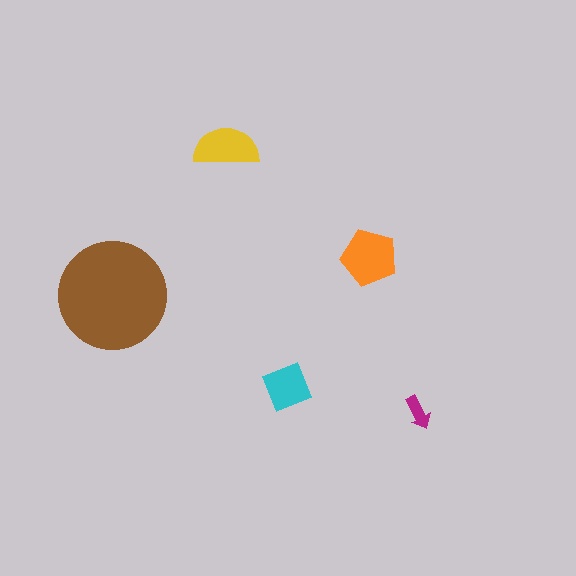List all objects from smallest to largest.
The magenta arrow, the cyan square, the yellow semicircle, the orange pentagon, the brown circle.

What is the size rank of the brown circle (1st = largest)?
1st.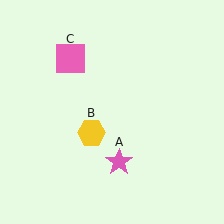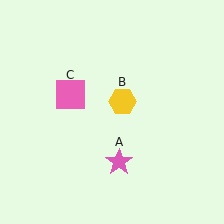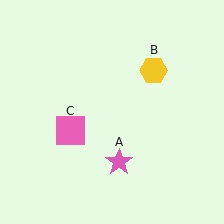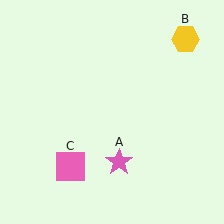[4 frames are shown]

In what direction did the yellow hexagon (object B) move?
The yellow hexagon (object B) moved up and to the right.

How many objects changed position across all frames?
2 objects changed position: yellow hexagon (object B), pink square (object C).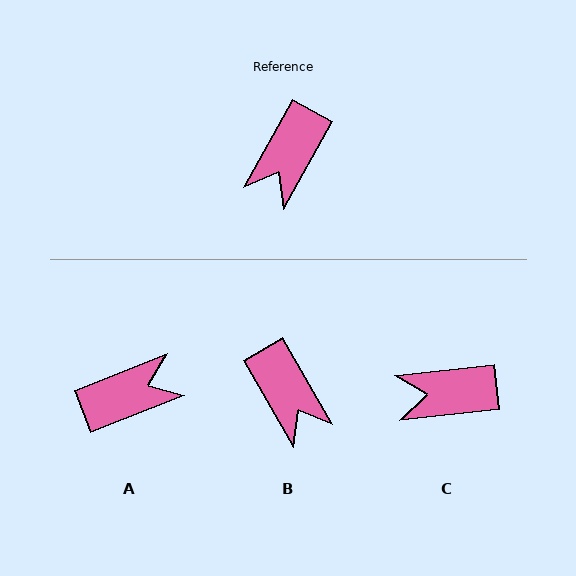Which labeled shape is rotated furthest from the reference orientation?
A, about 141 degrees away.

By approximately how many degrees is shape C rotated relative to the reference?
Approximately 54 degrees clockwise.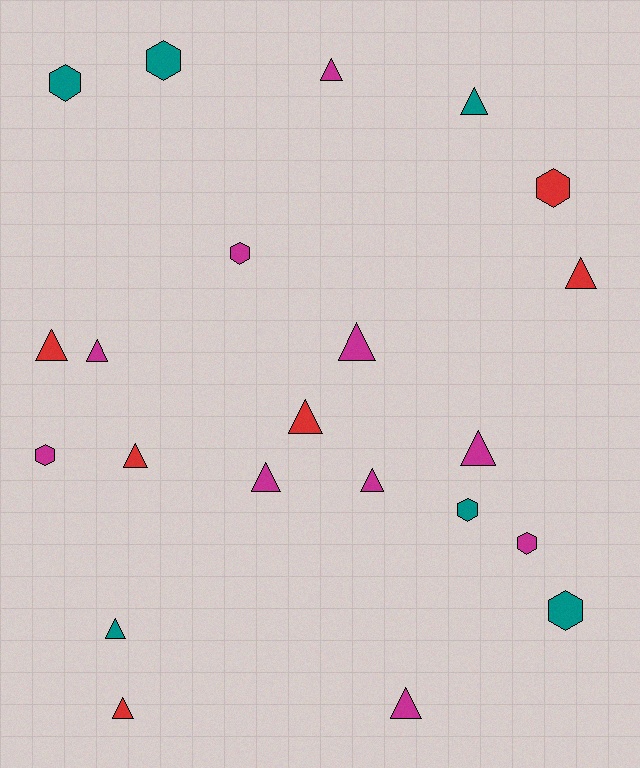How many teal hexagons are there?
There are 4 teal hexagons.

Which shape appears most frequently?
Triangle, with 14 objects.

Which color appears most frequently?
Magenta, with 10 objects.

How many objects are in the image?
There are 22 objects.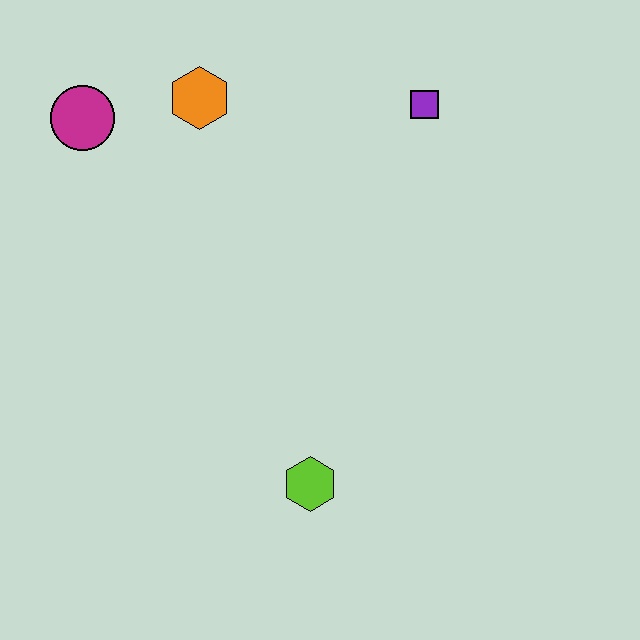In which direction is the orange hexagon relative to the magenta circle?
The orange hexagon is to the right of the magenta circle.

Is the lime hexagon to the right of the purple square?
No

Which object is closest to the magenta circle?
The orange hexagon is closest to the magenta circle.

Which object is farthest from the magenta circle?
The lime hexagon is farthest from the magenta circle.